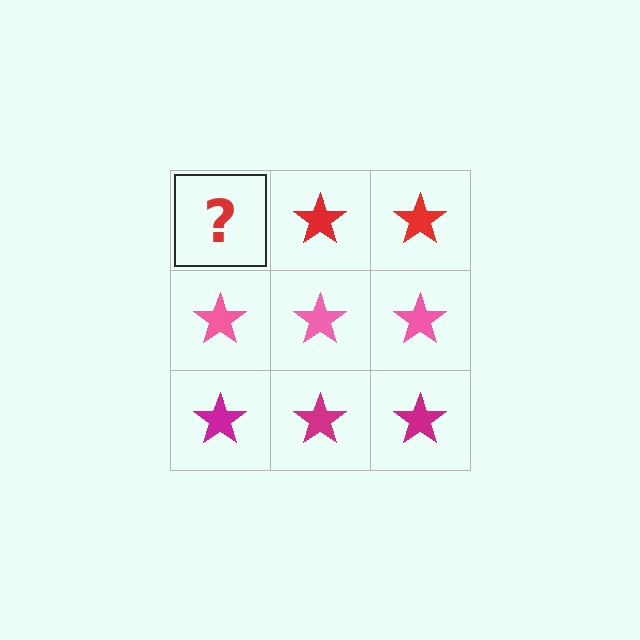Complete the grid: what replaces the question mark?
The question mark should be replaced with a red star.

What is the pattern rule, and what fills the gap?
The rule is that each row has a consistent color. The gap should be filled with a red star.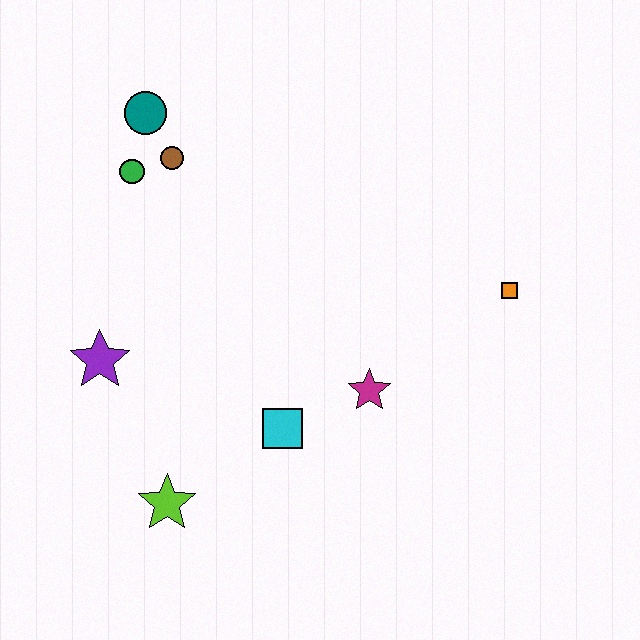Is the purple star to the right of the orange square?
No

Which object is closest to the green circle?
The brown circle is closest to the green circle.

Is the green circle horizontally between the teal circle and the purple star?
Yes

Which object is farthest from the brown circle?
The orange square is farthest from the brown circle.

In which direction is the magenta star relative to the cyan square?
The magenta star is to the right of the cyan square.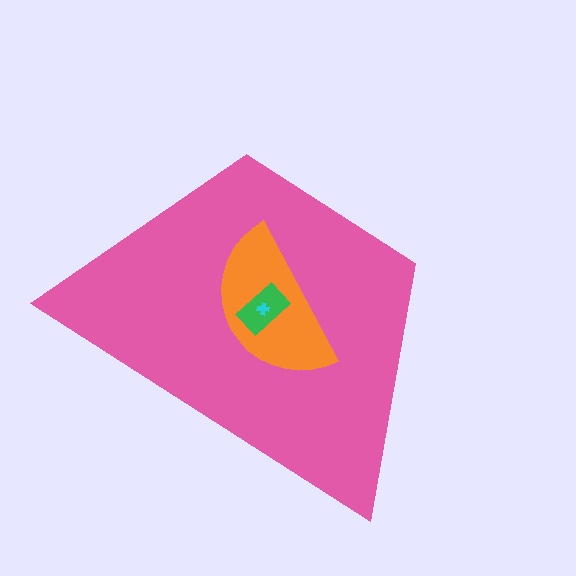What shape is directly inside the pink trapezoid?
The orange semicircle.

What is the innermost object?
The cyan cross.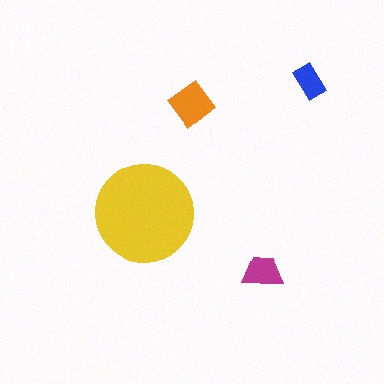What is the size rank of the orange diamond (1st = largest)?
2nd.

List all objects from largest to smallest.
The yellow circle, the orange diamond, the magenta trapezoid, the blue rectangle.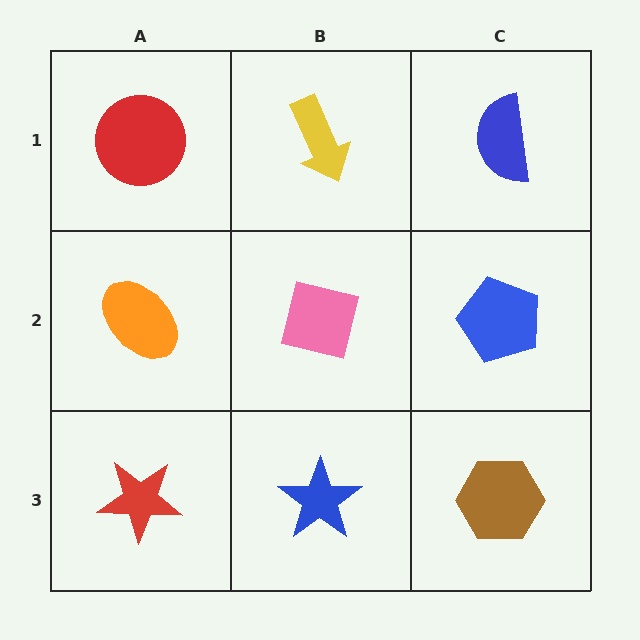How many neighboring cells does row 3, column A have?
2.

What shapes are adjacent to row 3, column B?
A pink square (row 2, column B), a red star (row 3, column A), a brown hexagon (row 3, column C).